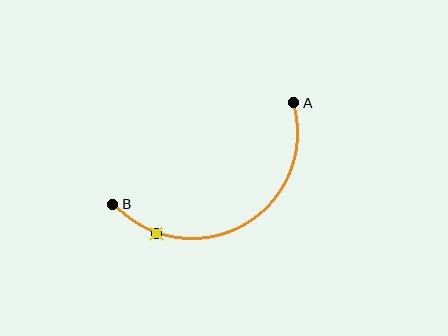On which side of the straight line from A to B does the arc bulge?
The arc bulges below the straight line connecting A and B.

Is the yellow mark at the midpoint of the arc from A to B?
No. The yellow mark lies on the arc but is closer to endpoint B. The arc midpoint would be at the point on the curve equidistant along the arc from both A and B.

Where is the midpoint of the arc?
The arc midpoint is the point on the curve farthest from the straight line joining A and B. It sits below that line.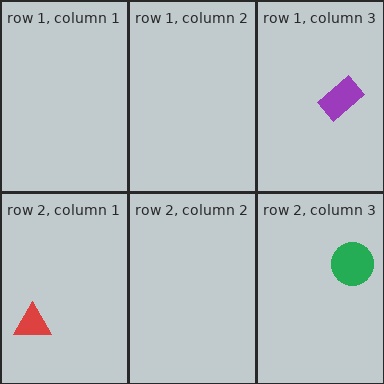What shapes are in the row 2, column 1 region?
The red triangle.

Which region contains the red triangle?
The row 2, column 1 region.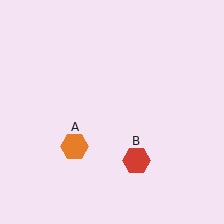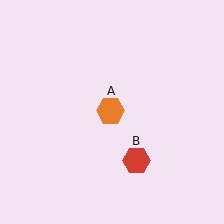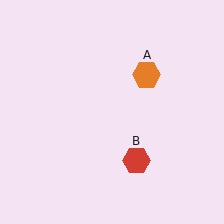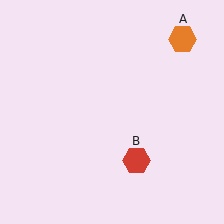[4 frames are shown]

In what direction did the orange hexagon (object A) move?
The orange hexagon (object A) moved up and to the right.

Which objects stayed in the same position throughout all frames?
Red hexagon (object B) remained stationary.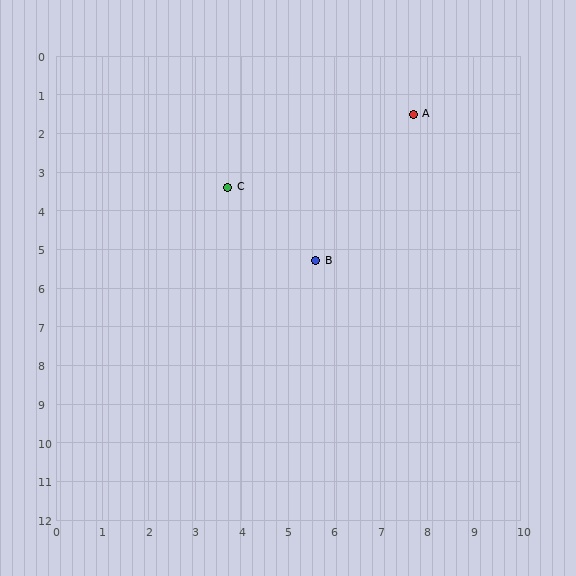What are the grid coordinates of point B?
Point B is at approximately (5.6, 5.3).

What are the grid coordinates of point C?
Point C is at approximately (3.7, 3.4).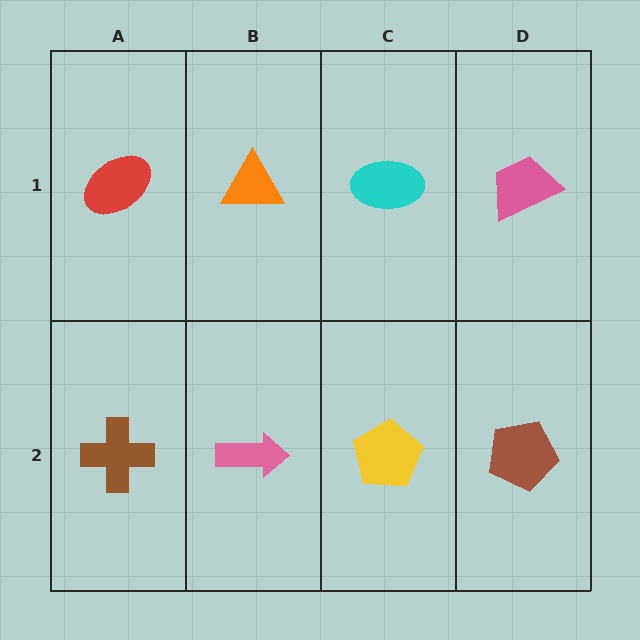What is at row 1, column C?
A cyan ellipse.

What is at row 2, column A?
A brown cross.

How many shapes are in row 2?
4 shapes.